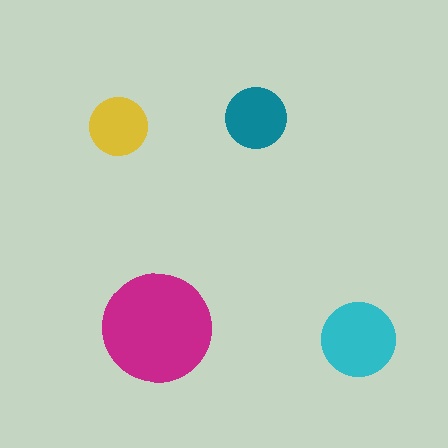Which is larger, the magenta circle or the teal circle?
The magenta one.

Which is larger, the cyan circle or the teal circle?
The cyan one.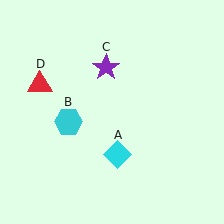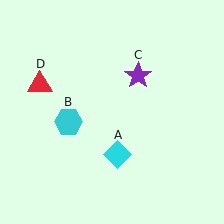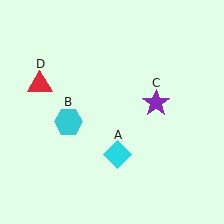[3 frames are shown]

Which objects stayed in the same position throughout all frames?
Cyan diamond (object A) and cyan hexagon (object B) and red triangle (object D) remained stationary.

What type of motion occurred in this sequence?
The purple star (object C) rotated clockwise around the center of the scene.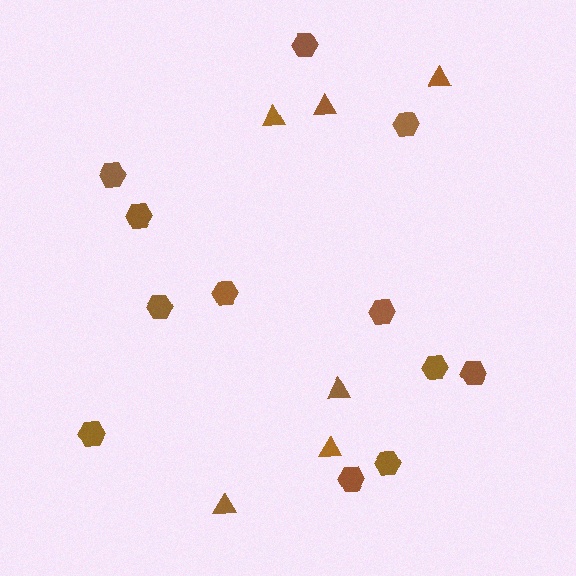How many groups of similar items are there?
There are 2 groups: one group of hexagons (12) and one group of triangles (6).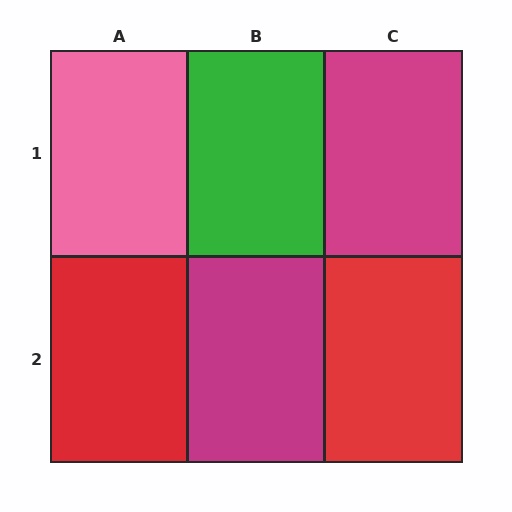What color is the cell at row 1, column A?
Pink.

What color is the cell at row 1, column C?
Magenta.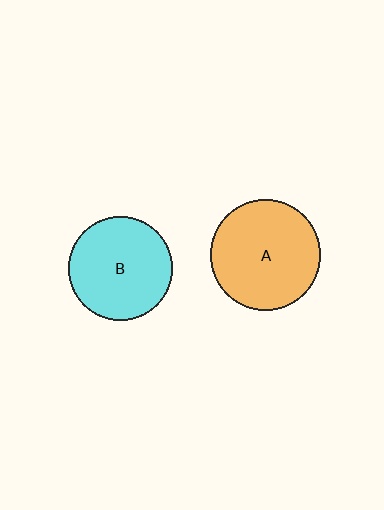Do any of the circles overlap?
No, none of the circles overlap.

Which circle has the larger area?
Circle A (orange).